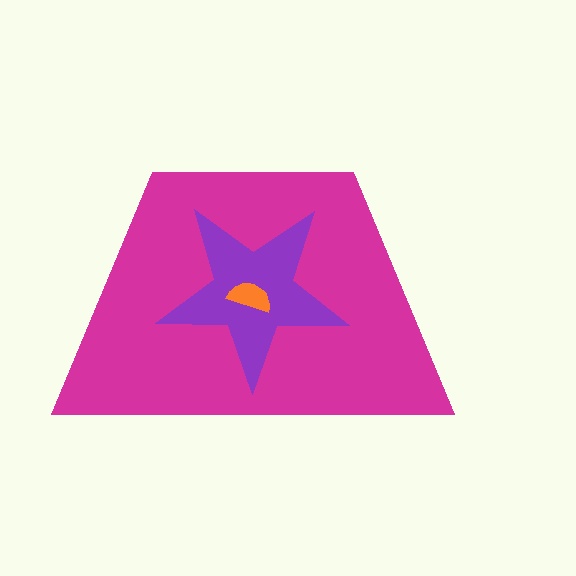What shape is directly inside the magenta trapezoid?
The purple star.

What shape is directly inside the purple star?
The orange semicircle.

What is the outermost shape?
The magenta trapezoid.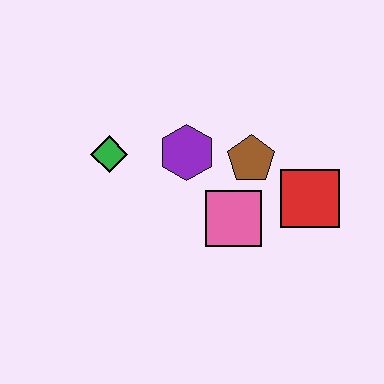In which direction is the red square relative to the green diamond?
The red square is to the right of the green diamond.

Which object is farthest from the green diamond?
The red square is farthest from the green diamond.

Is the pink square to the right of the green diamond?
Yes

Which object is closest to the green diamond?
The purple hexagon is closest to the green diamond.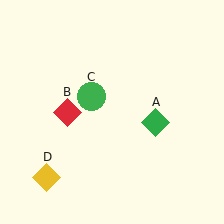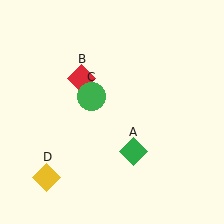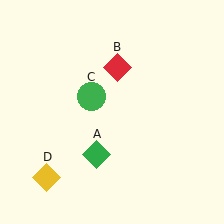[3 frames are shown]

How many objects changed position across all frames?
2 objects changed position: green diamond (object A), red diamond (object B).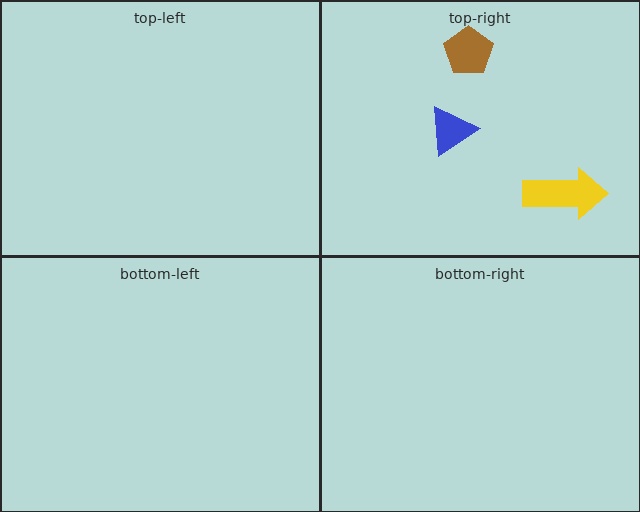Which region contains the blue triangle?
The top-right region.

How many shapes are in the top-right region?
3.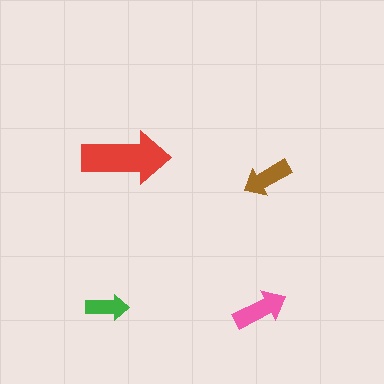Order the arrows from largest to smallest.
the red one, the pink one, the brown one, the green one.